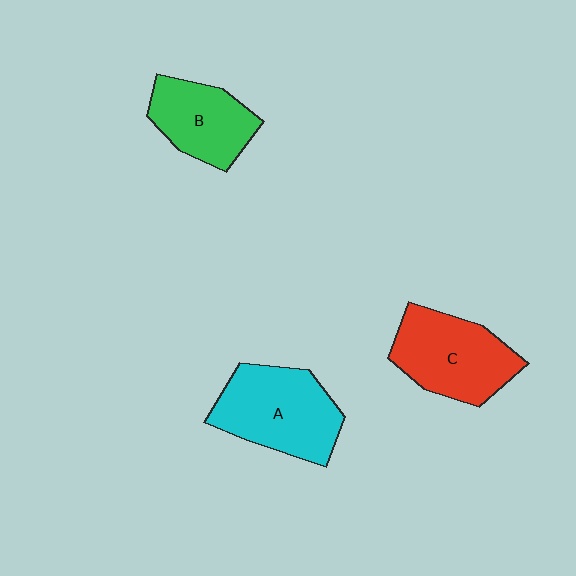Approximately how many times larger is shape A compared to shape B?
Approximately 1.4 times.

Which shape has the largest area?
Shape A (cyan).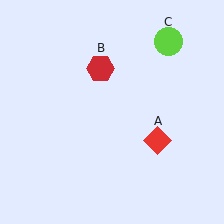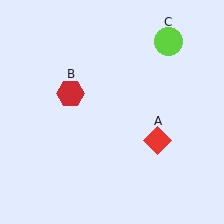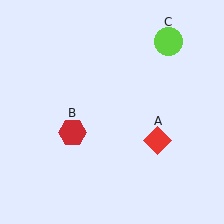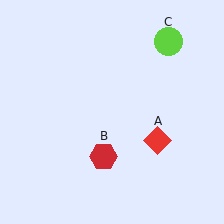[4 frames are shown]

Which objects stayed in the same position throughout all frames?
Red diamond (object A) and lime circle (object C) remained stationary.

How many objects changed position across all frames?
1 object changed position: red hexagon (object B).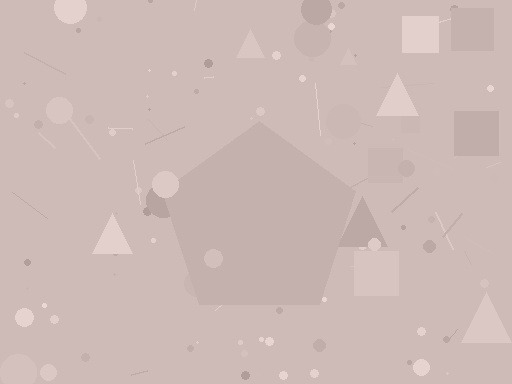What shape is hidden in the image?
A pentagon is hidden in the image.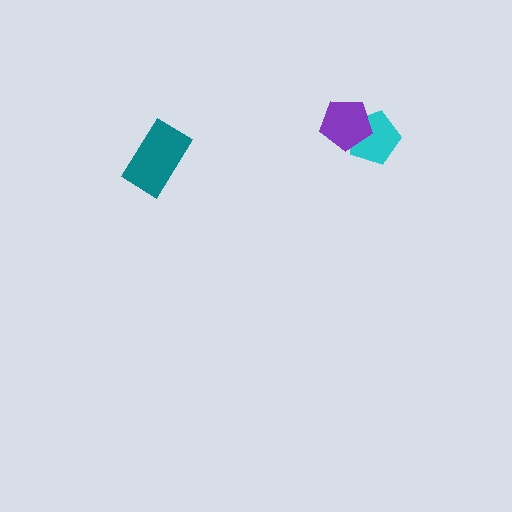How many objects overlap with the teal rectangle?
0 objects overlap with the teal rectangle.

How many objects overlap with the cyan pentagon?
1 object overlaps with the cyan pentagon.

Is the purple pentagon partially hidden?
No, no other shape covers it.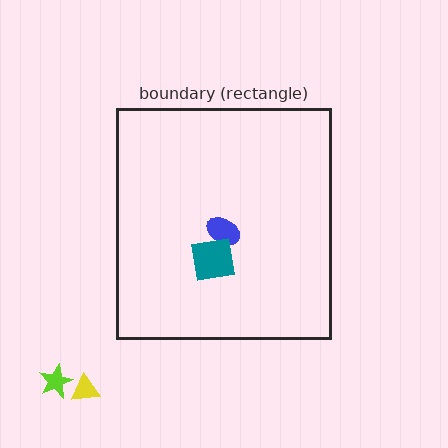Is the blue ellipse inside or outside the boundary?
Inside.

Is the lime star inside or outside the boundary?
Outside.